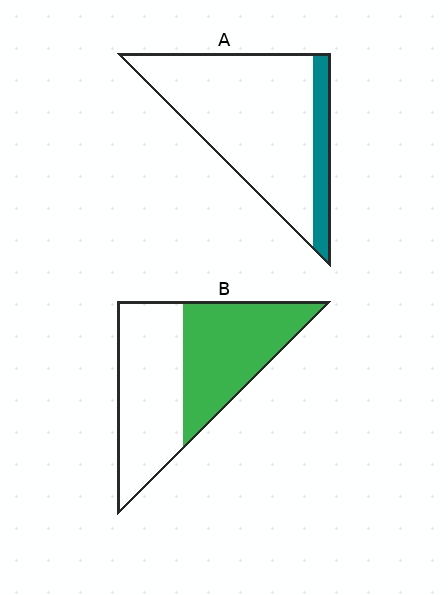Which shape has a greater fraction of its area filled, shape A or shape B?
Shape B.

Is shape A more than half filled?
No.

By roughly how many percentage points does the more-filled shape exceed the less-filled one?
By roughly 30 percentage points (B over A).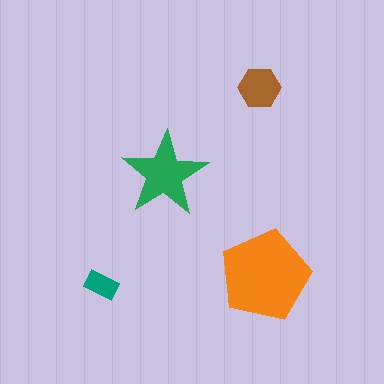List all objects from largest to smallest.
The orange pentagon, the green star, the brown hexagon, the teal rectangle.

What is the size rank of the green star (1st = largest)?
2nd.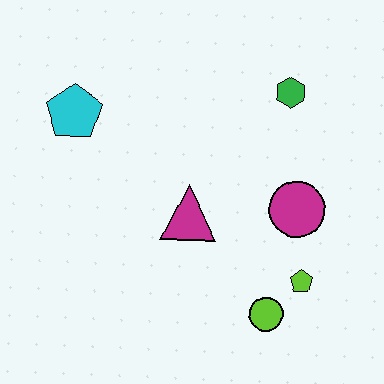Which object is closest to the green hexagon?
The magenta circle is closest to the green hexagon.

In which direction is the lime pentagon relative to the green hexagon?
The lime pentagon is below the green hexagon.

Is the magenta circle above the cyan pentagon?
No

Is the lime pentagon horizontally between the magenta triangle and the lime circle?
No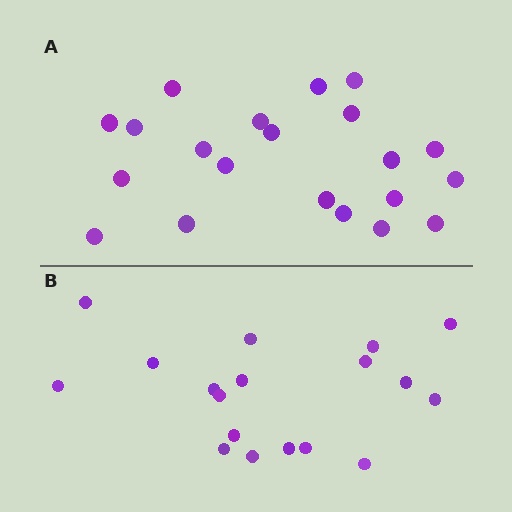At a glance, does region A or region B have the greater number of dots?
Region A (the top region) has more dots.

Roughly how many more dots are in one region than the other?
Region A has just a few more — roughly 2 or 3 more dots than region B.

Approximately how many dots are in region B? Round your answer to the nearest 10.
About 20 dots. (The exact count is 18, which rounds to 20.)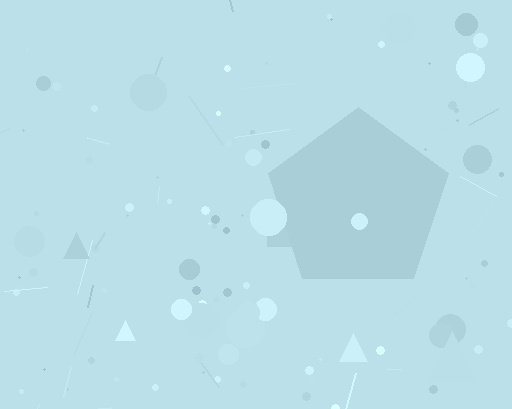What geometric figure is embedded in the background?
A pentagon is embedded in the background.